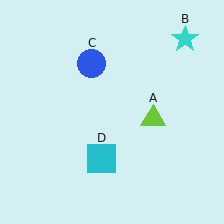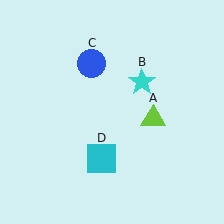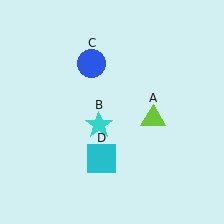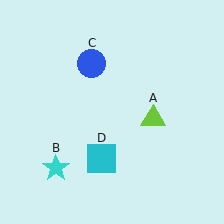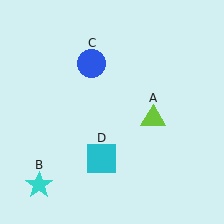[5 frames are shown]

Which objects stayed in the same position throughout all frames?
Lime triangle (object A) and blue circle (object C) and cyan square (object D) remained stationary.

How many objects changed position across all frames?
1 object changed position: cyan star (object B).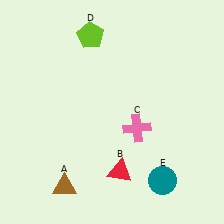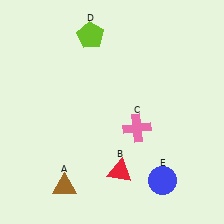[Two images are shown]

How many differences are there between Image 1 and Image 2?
There is 1 difference between the two images.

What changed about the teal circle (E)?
In Image 1, E is teal. In Image 2, it changed to blue.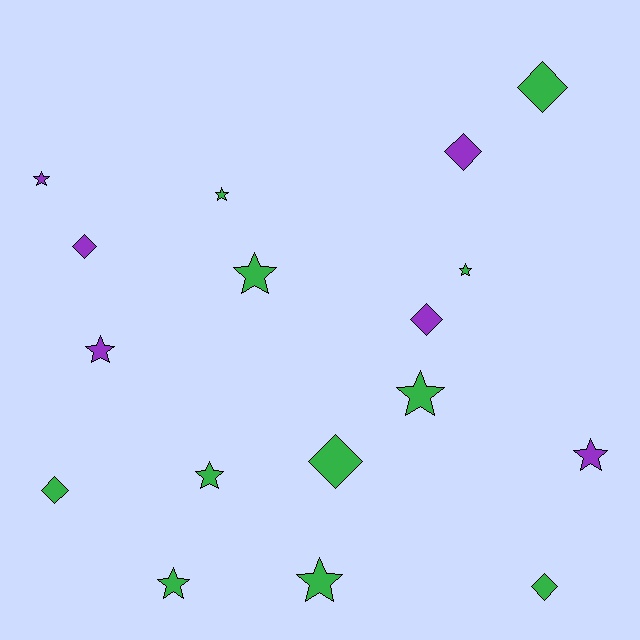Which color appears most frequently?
Green, with 11 objects.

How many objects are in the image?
There are 17 objects.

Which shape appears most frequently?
Star, with 10 objects.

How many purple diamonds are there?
There are 3 purple diamonds.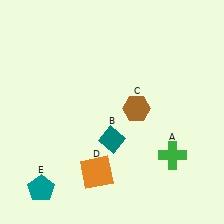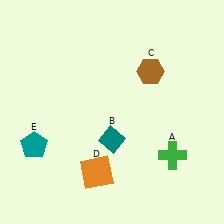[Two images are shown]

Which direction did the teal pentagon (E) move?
The teal pentagon (E) moved up.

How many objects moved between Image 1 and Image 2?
2 objects moved between the two images.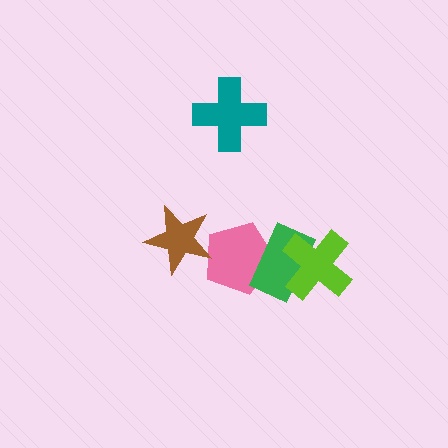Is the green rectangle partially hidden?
Yes, it is partially covered by another shape.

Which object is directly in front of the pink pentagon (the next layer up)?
The green rectangle is directly in front of the pink pentagon.